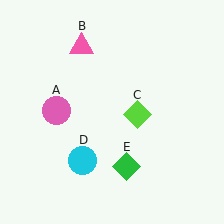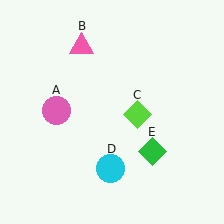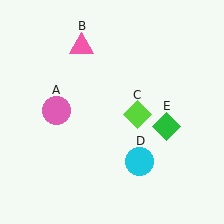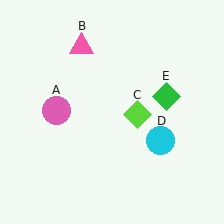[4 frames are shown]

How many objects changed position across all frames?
2 objects changed position: cyan circle (object D), green diamond (object E).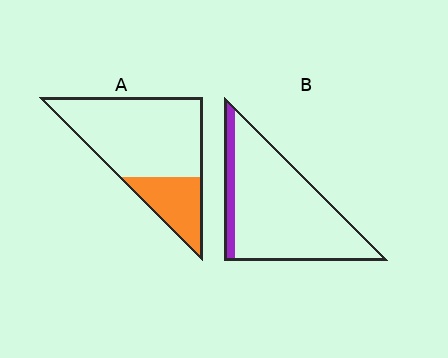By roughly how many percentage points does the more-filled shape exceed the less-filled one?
By roughly 15 percentage points (A over B).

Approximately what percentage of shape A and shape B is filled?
A is approximately 25% and B is approximately 15%.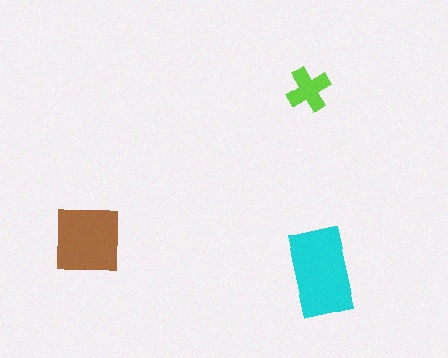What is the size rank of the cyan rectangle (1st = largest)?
1st.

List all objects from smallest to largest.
The lime cross, the brown square, the cyan rectangle.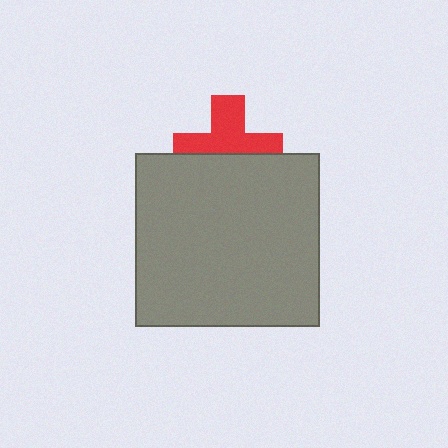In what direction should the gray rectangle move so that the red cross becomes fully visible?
The gray rectangle should move down. That is the shortest direction to clear the overlap and leave the red cross fully visible.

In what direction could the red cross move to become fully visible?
The red cross could move up. That would shift it out from behind the gray rectangle entirely.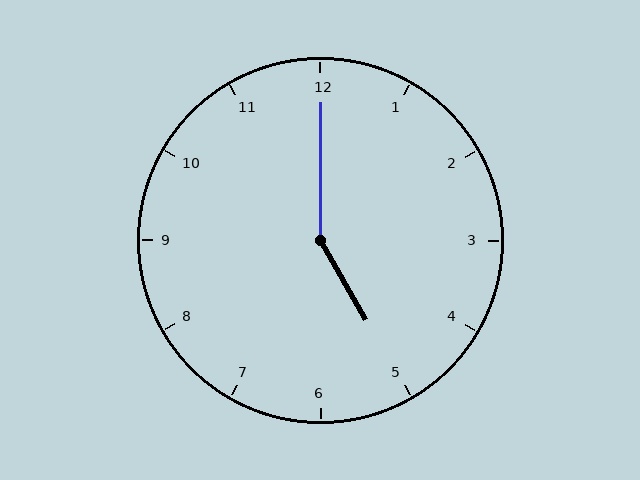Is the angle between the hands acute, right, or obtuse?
It is obtuse.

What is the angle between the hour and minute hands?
Approximately 150 degrees.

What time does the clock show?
5:00.